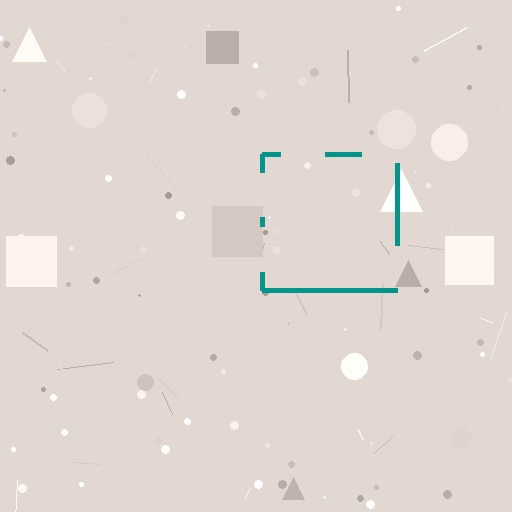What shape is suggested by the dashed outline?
The dashed outline suggests a square.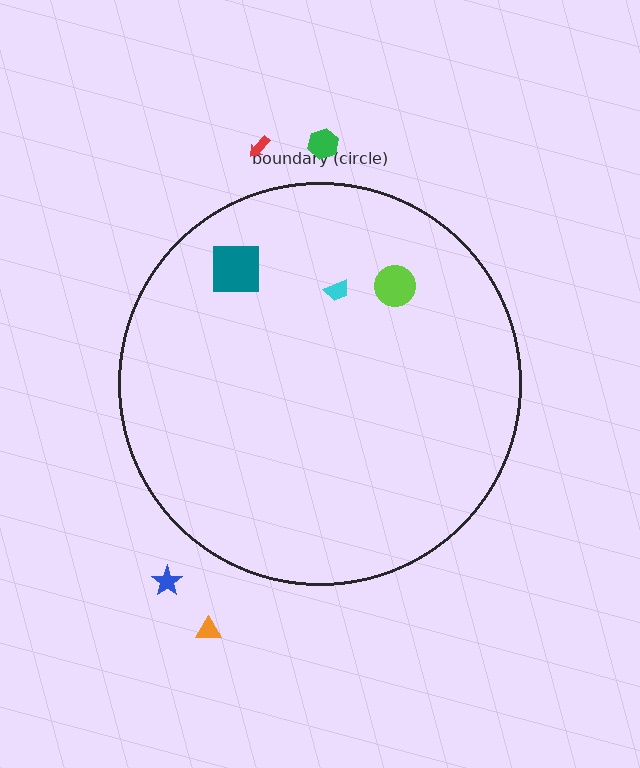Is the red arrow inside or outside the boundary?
Outside.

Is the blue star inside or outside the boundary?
Outside.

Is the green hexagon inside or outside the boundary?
Outside.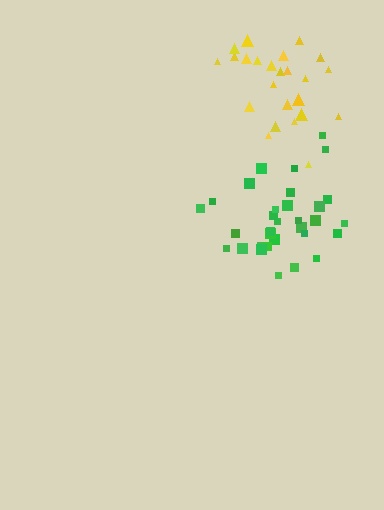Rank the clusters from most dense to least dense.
green, yellow.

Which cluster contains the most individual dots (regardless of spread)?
Green (32).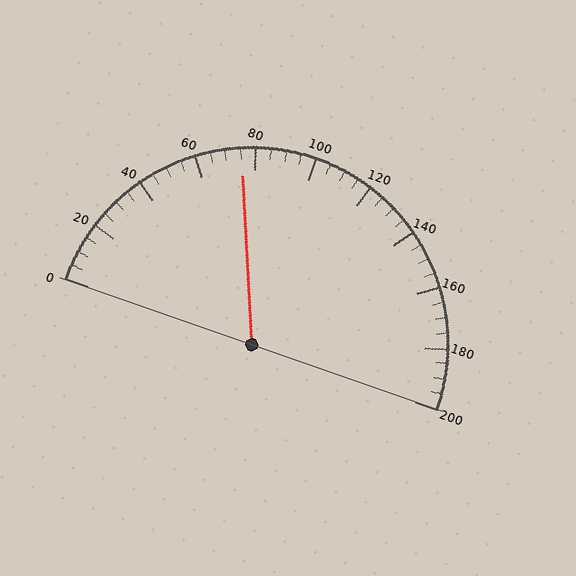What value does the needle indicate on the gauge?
The needle indicates approximately 75.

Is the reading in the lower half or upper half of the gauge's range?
The reading is in the lower half of the range (0 to 200).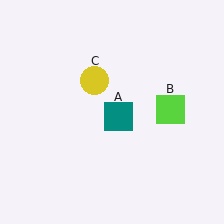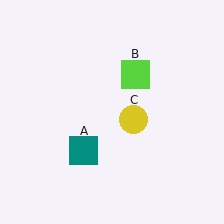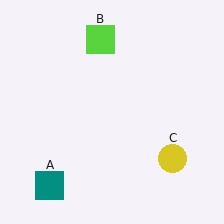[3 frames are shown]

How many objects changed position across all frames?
3 objects changed position: teal square (object A), lime square (object B), yellow circle (object C).